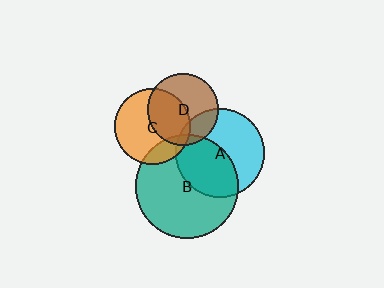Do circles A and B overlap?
Yes.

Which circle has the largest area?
Circle B (teal).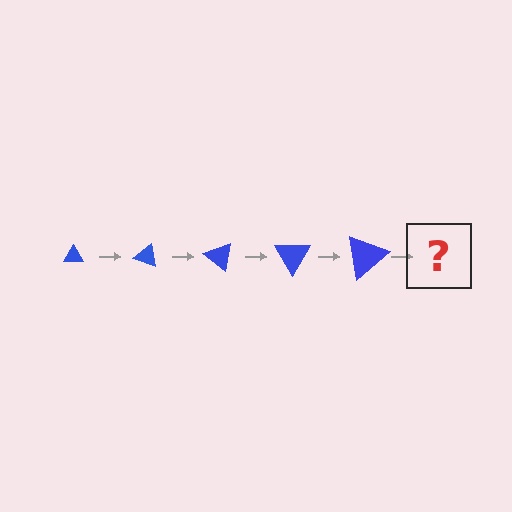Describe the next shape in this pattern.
It should be a triangle, larger than the previous one and rotated 100 degrees from the start.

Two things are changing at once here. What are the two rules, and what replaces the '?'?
The two rules are that the triangle grows larger each step and it rotates 20 degrees each step. The '?' should be a triangle, larger than the previous one and rotated 100 degrees from the start.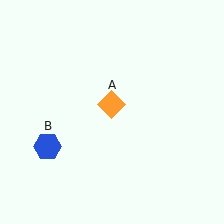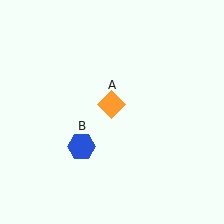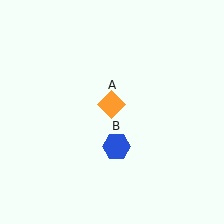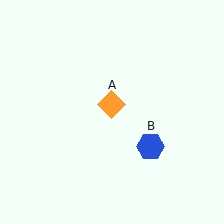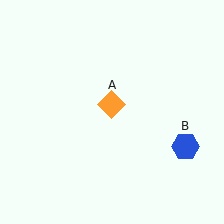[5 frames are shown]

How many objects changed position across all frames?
1 object changed position: blue hexagon (object B).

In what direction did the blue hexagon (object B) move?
The blue hexagon (object B) moved right.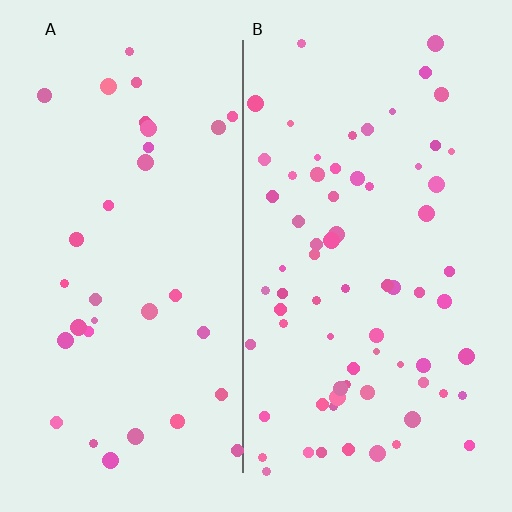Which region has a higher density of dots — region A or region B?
B (the right).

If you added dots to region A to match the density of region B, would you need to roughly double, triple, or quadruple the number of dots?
Approximately double.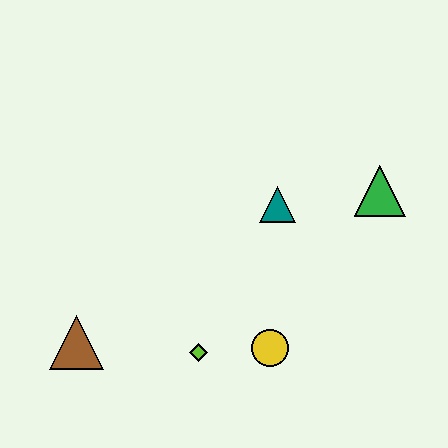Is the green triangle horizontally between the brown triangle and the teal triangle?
No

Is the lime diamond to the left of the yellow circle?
Yes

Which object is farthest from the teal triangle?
The brown triangle is farthest from the teal triangle.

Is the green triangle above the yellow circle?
Yes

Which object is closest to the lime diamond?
The yellow circle is closest to the lime diamond.